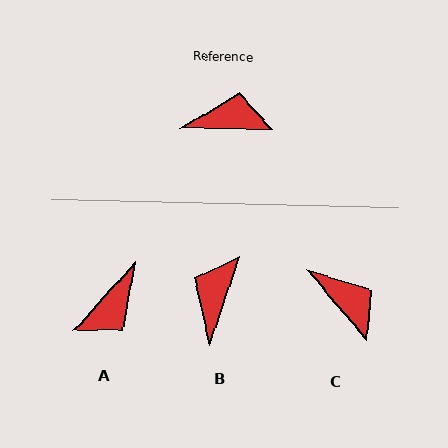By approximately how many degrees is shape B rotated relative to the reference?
Approximately 72 degrees counter-clockwise.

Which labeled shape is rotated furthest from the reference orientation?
A, about 131 degrees away.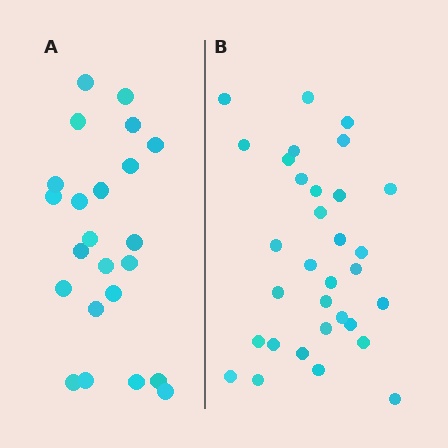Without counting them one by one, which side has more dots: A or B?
Region B (the right region) has more dots.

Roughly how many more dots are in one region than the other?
Region B has roughly 8 or so more dots than region A.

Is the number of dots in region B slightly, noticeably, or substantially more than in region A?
Region B has noticeably more, but not dramatically so. The ratio is roughly 1.4 to 1.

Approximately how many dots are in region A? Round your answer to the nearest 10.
About 20 dots. (The exact count is 23, which rounds to 20.)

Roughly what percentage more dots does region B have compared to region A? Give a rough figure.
About 40% more.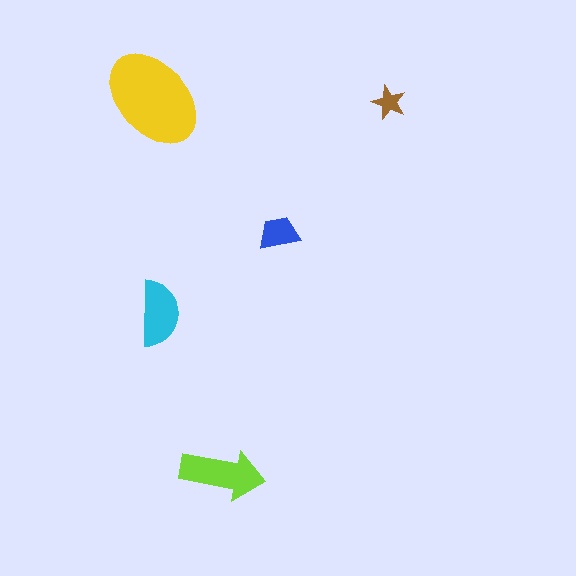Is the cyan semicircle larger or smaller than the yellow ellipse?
Smaller.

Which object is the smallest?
The brown star.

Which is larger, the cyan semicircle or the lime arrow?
The lime arrow.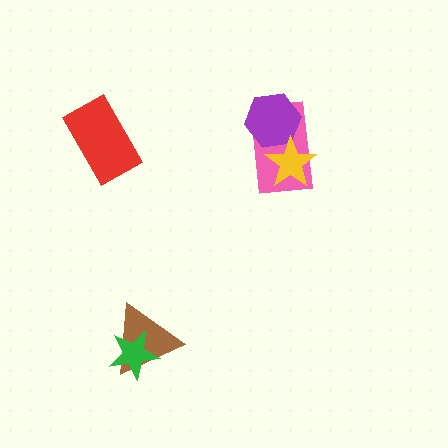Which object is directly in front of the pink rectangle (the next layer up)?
The purple hexagon is directly in front of the pink rectangle.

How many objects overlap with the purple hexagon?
2 objects overlap with the purple hexagon.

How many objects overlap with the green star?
1 object overlaps with the green star.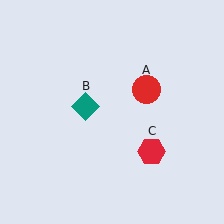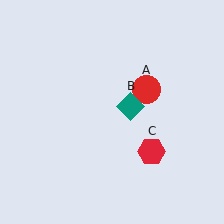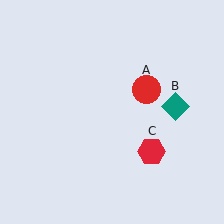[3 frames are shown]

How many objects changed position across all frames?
1 object changed position: teal diamond (object B).